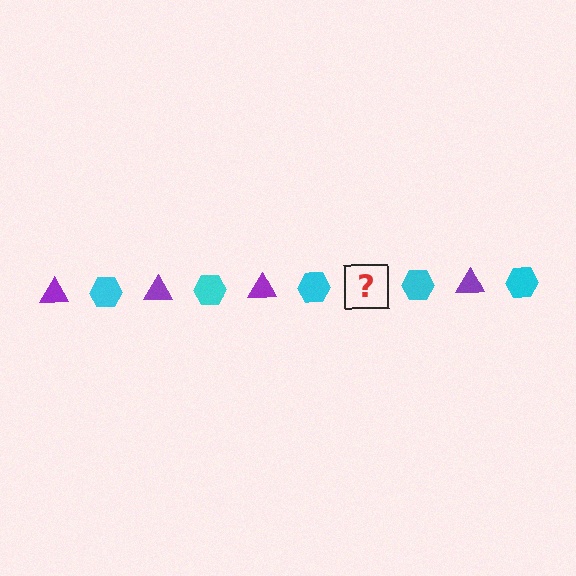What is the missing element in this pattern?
The missing element is a purple triangle.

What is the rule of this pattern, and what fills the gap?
The rule is that the pattern alternates between purple triangle and cyan hexagon. The gap should be filled with a purple triangle.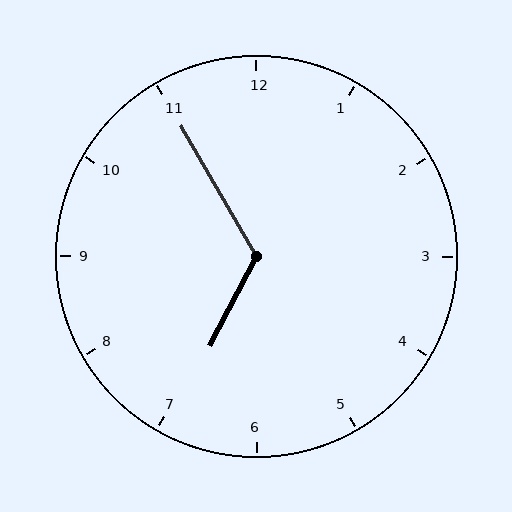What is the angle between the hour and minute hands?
Approximately 122 degrees.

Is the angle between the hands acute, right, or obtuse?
It is obtuse.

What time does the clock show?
6:55.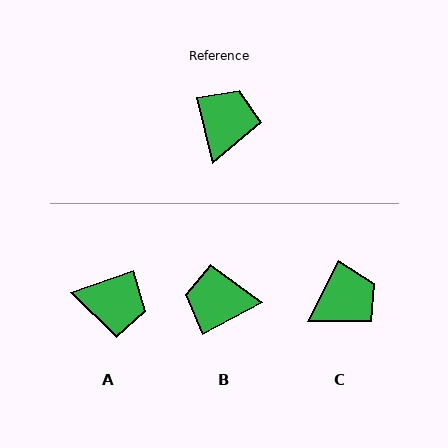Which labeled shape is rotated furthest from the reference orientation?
B, about 104 degrees away.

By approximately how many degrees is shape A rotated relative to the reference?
Approximately 84 degrees clockwise.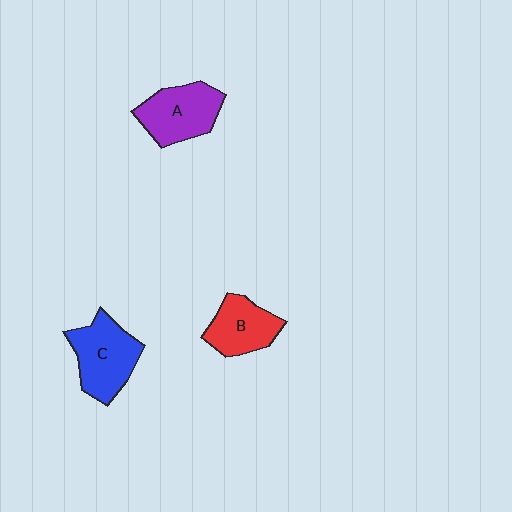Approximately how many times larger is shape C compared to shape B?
Approximately 1.3 times.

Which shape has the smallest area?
Shape B (red).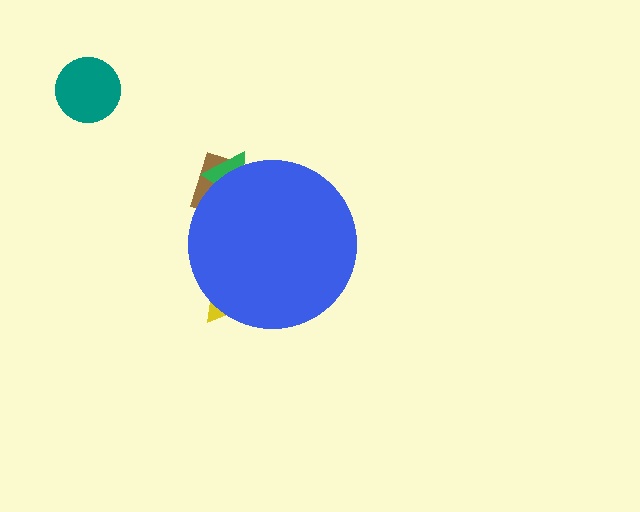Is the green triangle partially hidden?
Yes, the green triangle is partially hidden behind the blue circle.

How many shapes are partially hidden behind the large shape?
3 shapes are partially hidden.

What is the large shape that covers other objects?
A blue circle.